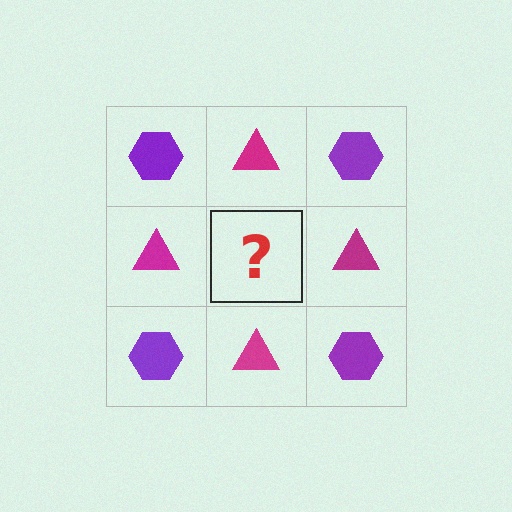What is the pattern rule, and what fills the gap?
The rule is that it alternates purple hexagon and magenta triangle in a checkerboard pattern. The gap should be filled with a purple hexagon.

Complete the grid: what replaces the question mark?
The question mark should be replaced with a purple hexagon.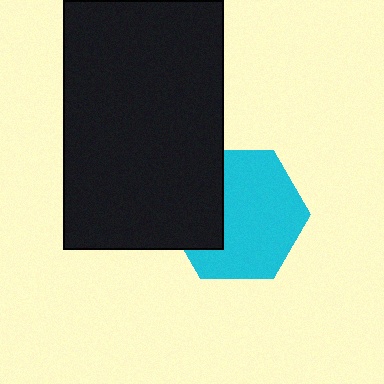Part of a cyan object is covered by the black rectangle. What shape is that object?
It is a hexagon.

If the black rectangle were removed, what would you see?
You would see the complete cyan hexagon.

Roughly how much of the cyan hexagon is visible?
Most of it is visible (roughly 69%).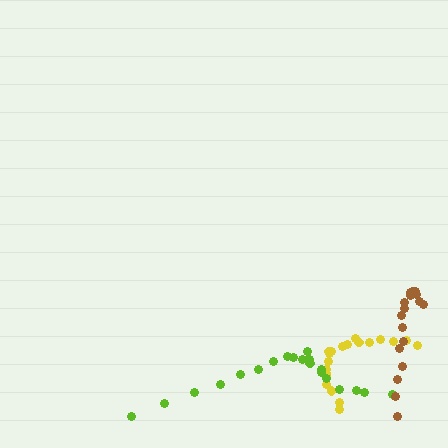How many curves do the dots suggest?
There are 3 distinct paths.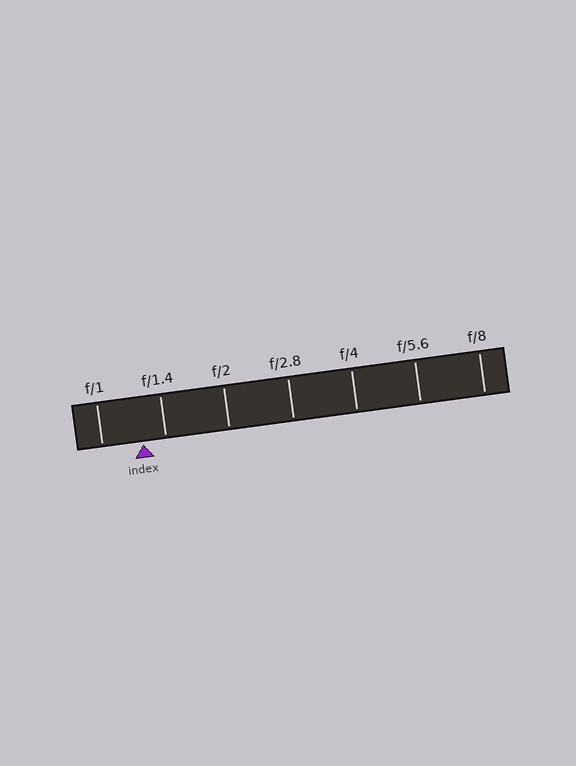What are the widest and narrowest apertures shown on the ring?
The widest aperture shown is f/1 and the narrowest is f/8.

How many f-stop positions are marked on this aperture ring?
There are 7 f-stop positions marked.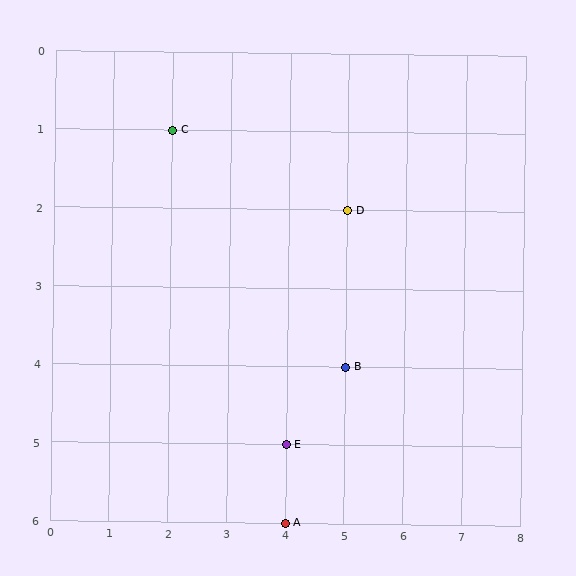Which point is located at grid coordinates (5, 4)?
Point B is at (5, 4).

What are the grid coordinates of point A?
Point A is at grid coordinates (4, 6).